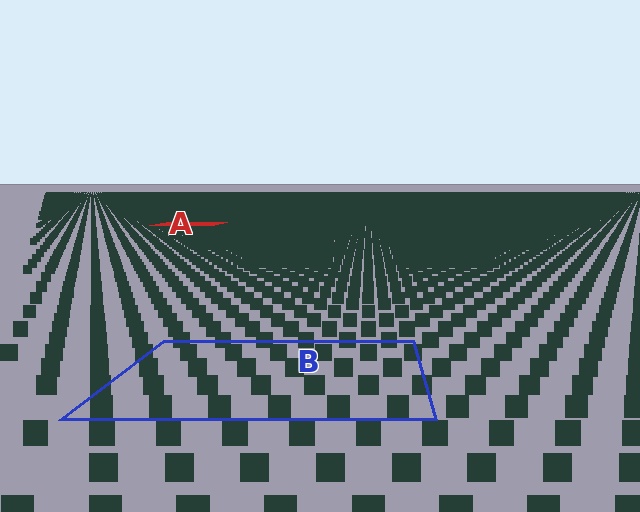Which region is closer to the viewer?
Region B is closer. The texture elements there are larger and more spread out.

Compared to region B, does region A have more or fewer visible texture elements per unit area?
Region A has more texture elements per unit area — they are packed more densely because it is farther away.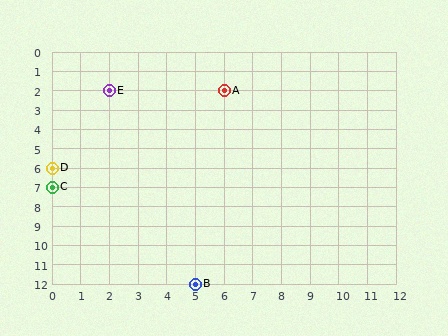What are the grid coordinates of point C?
Point C is at grid coordinates (0, 7).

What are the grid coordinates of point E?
Point E is at grid coordinates (2, 2).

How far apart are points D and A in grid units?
Points D and A are 6 columns and 4 rows apart (about 7.2 grid units diagonally).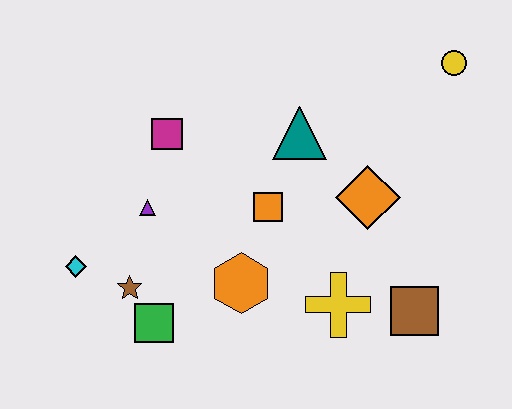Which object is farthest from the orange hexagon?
The yellow circle is farthest from the orange hexagon.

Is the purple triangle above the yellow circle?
No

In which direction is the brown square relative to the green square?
The brown square is to the right of the green square.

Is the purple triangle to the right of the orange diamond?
No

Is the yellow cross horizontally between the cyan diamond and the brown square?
Yes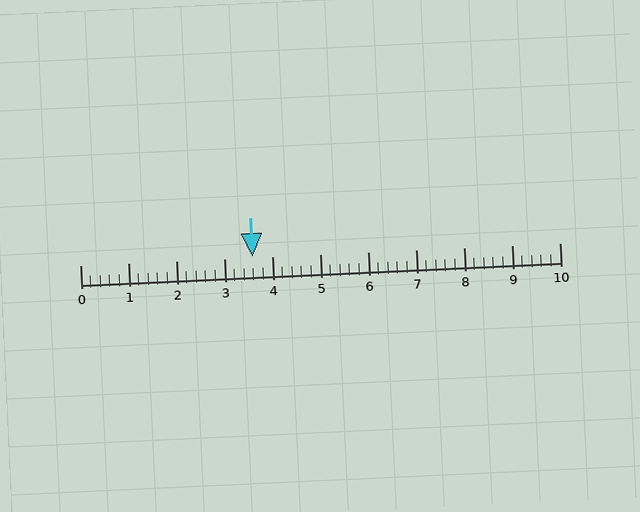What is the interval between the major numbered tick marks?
The major tick marks are spaced 1 units apart.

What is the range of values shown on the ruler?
The ruler shows values from 0 to 10.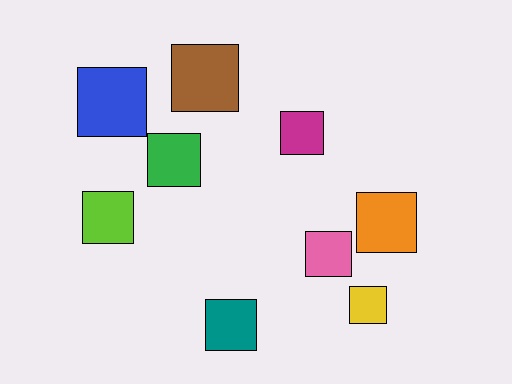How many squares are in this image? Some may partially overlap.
There are 9 squares.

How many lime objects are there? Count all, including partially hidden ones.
There is 1 lime object.